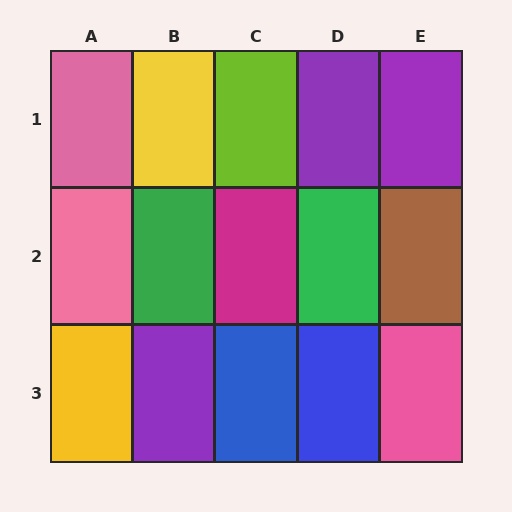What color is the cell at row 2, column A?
Pink.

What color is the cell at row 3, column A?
Yellow.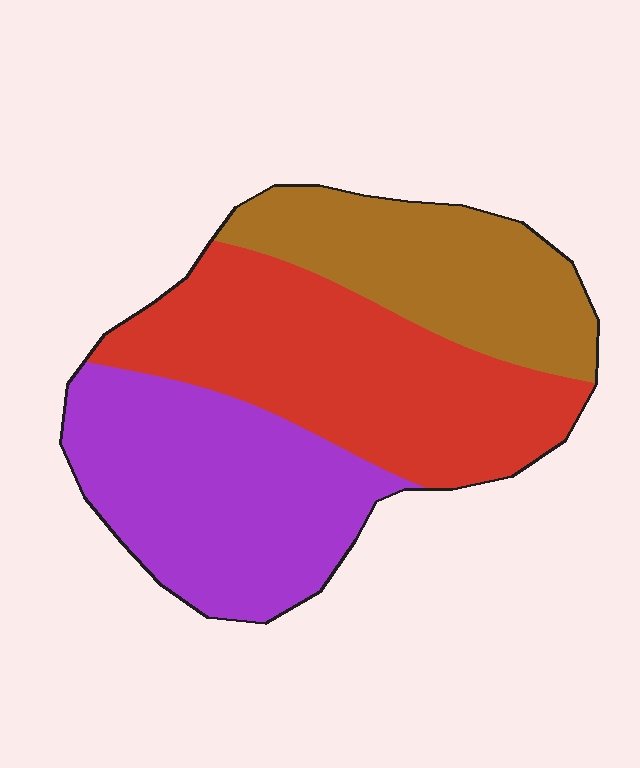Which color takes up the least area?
Brown, at roughly 25%.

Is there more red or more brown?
Red.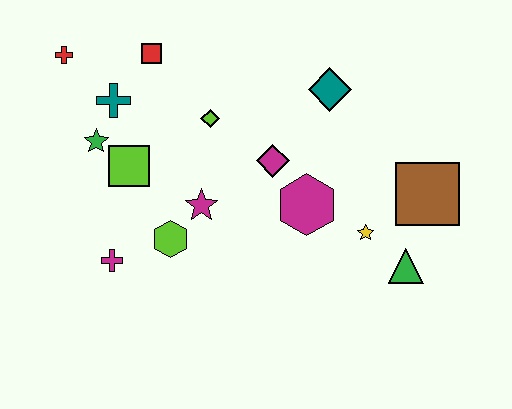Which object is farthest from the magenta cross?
The brown square is farthest from the magenta cross.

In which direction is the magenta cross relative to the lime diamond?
The magenta cross is below the lime diamond.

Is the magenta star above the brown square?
No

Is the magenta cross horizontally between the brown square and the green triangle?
No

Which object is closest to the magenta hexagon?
The magenta diamond is closest to the magenta hexagon.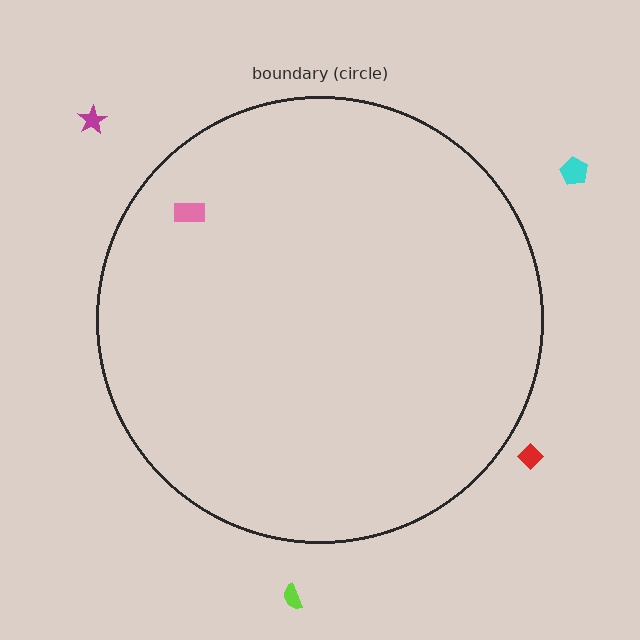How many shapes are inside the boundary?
1 inside, 4 outside.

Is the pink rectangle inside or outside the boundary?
Inside.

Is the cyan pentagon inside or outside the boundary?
Outside.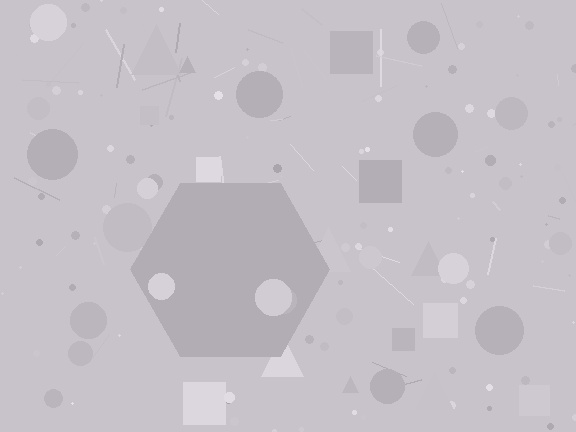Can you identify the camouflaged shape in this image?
The camouflaged shape is a hexagon.